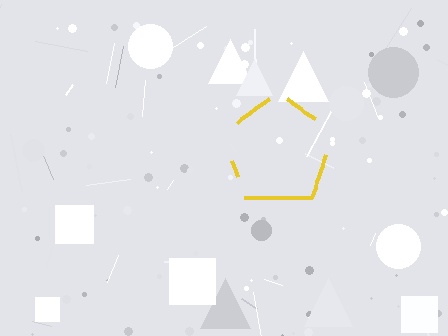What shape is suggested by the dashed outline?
The dashed outline suggests a pentagon.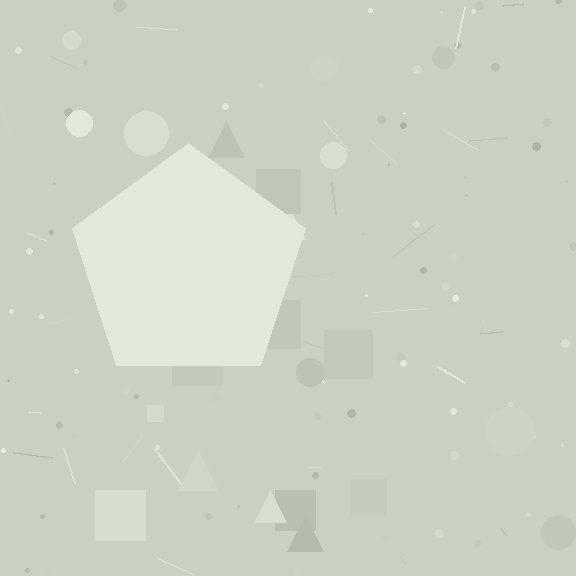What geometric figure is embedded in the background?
A pentagon is embedded in the background.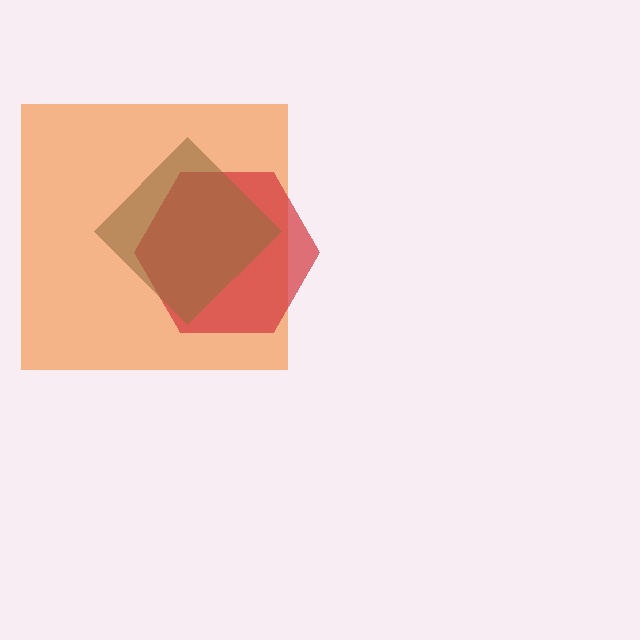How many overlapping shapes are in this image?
There are 3 overlapping shapes in the image.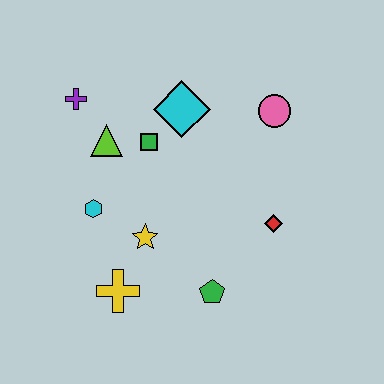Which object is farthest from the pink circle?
The yellow cross is farthest from the pink circle.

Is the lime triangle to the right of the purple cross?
Yes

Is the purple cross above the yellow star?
Yes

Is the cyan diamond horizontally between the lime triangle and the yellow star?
No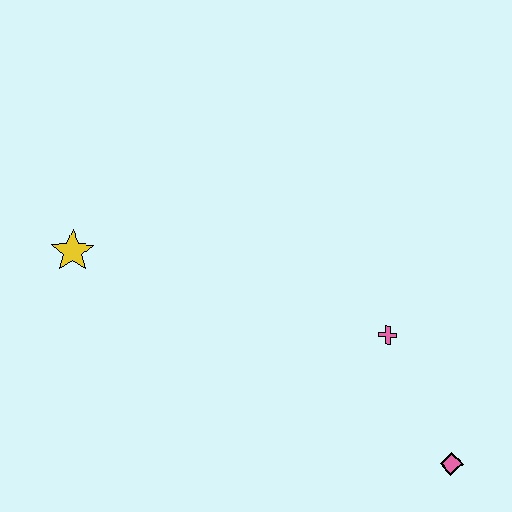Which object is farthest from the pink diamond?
The yellow star is farthest from the pink diamond.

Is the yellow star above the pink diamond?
Yes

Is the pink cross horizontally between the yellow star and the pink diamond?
Yes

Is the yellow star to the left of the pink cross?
Yes